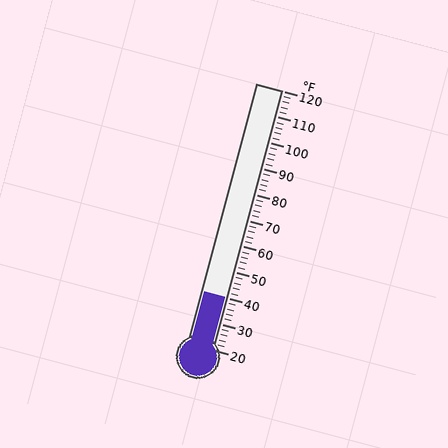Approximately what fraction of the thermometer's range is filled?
The thermometer is filled to approximately 20% of its range.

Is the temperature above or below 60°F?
The temperature is below 60°F.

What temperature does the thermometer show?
The thermometer shows approximately 40°F.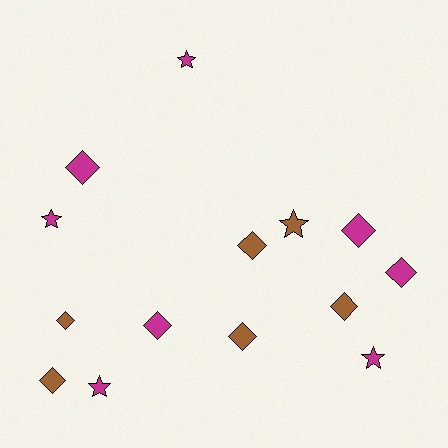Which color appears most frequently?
Magenta, with 8 objects.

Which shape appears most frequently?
Diamond, with 9 objects.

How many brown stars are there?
There is 1 brown star.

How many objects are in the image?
There are 14 objects.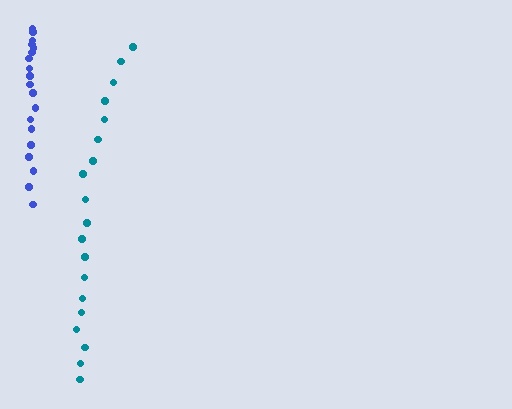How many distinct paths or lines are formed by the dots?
There are 2 distinct paths.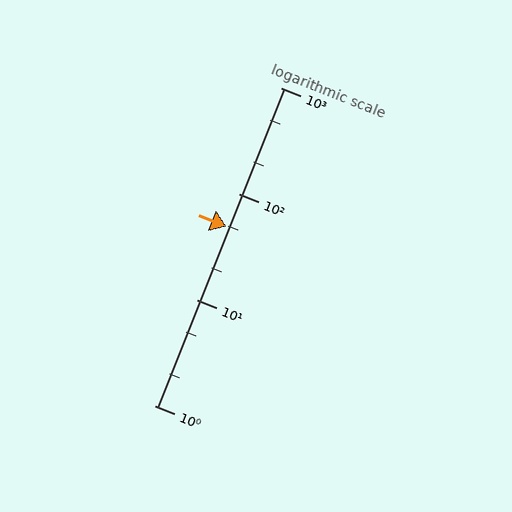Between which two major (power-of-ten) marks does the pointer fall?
The pointer is between 10 and 100.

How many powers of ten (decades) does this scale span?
The scale spans 3 decades, from 1 to 1000.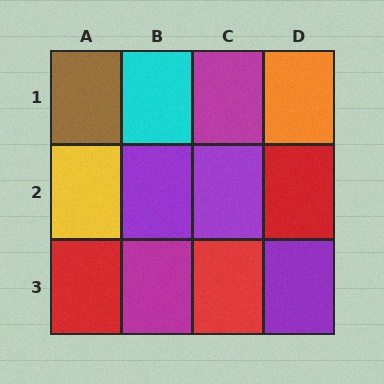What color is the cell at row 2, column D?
Red.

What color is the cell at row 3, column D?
Purple.